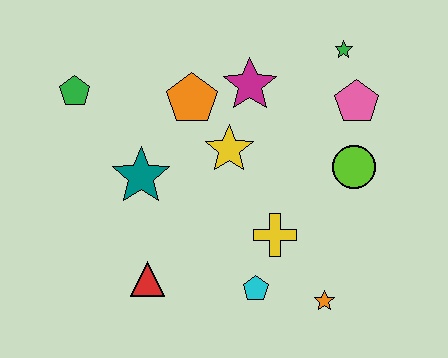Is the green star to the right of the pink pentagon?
No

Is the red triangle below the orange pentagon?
Yes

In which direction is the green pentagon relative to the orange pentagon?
The green pentagon is to the left of the orange pentagon.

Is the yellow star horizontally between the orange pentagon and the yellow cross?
Yes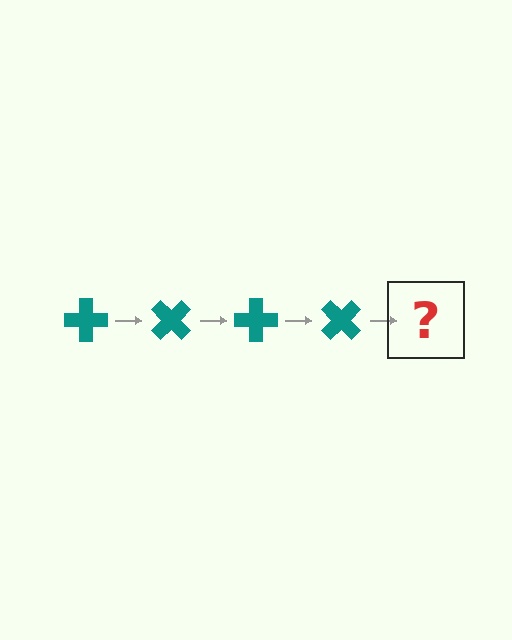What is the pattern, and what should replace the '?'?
The pattern is that the cross rotates 45 degrees each step. The '?' should be a teal cross rotated 180 degrees.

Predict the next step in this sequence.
The next step is a teal cross rotated 180 degrees.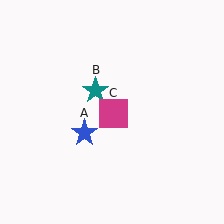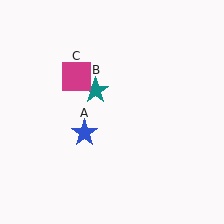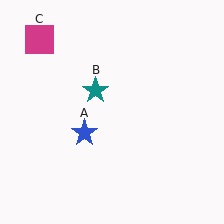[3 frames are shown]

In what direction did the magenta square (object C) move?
The magenta square (object C) moved up and to the left.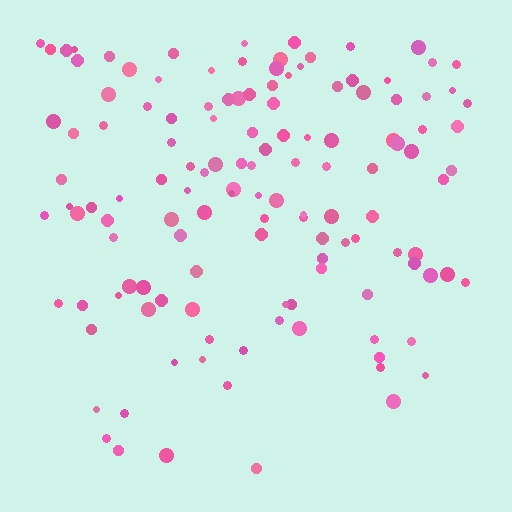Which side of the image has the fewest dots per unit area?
The bottom.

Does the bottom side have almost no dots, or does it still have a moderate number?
Still a moderate number, just noticeably fewer than the top.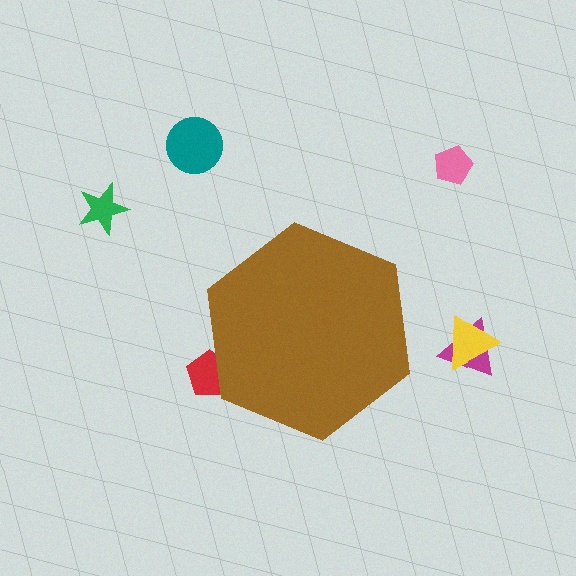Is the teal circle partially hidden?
No, the teal circle is fully visible.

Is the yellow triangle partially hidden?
No, the yellow triangle is fully visible.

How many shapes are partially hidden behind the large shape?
1 shape is partially hidden.